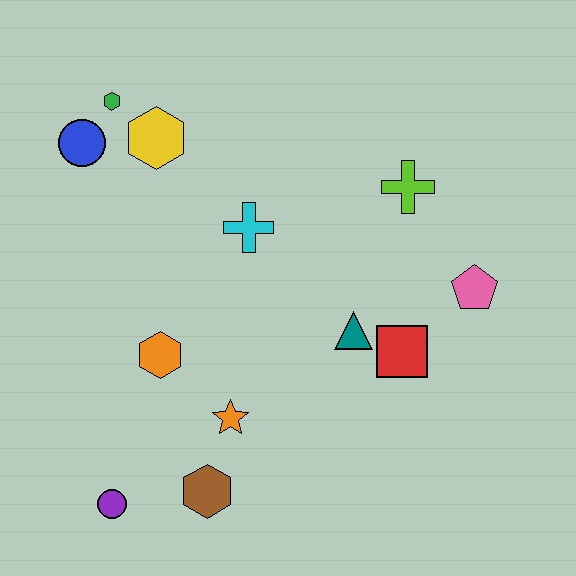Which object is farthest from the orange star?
The green hexagon is farthest from the orange star.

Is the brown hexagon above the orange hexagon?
No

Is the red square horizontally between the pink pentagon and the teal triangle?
Yes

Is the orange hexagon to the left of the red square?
Yes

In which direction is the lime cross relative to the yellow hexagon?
The lime cross is to the right of the yellow hexagon.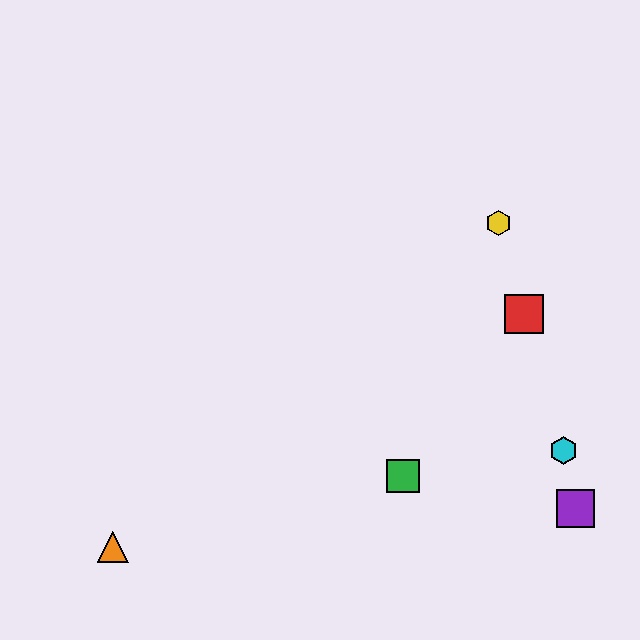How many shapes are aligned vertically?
2 shapes (the blue hexagon, the green square) are aligned vertically.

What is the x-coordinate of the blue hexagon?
The blue hexagon is at x≈403.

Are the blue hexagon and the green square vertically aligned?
Yes, both are at x≈403.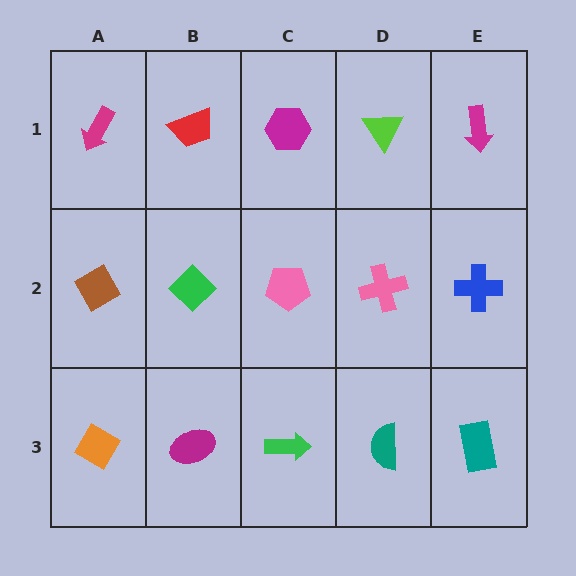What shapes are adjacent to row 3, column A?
A brown diamond (row 2, column A), a magenta ellipse (row 3, column B).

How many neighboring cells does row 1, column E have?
2.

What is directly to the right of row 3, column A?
A magenta ellipse.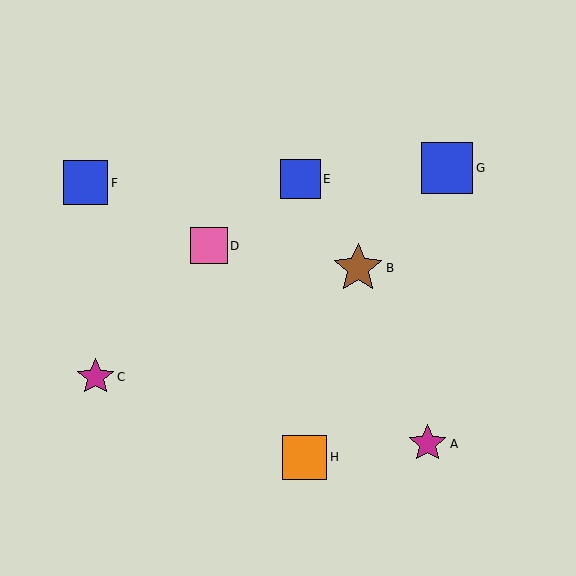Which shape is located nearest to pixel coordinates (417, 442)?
The magenta star (labeled A) at (428, 444) is nearest to that location.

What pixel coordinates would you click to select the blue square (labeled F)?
Click at (86, 183) to select the blue square F.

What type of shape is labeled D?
Shape D is a pink square.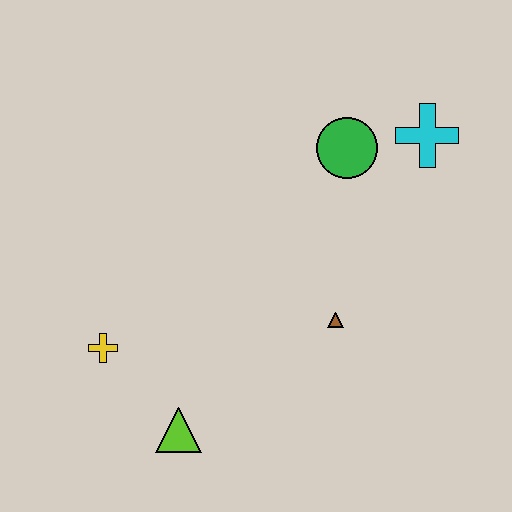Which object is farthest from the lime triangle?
The cyan cross is farthest from the lime triangle.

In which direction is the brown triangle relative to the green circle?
The brown triangle is below the green circle.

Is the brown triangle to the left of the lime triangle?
No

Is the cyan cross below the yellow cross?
No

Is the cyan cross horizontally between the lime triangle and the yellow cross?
No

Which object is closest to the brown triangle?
The green circle is closest to the brown triangle.